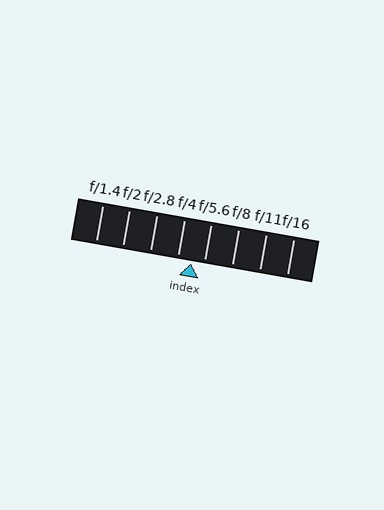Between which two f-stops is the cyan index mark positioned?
The index mark is between f/4 and f/5.6.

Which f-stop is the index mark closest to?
The index mark is closest to f/5.6.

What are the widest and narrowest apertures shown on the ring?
The widest aperture shown is f/1.4 and the narrowest is f/16.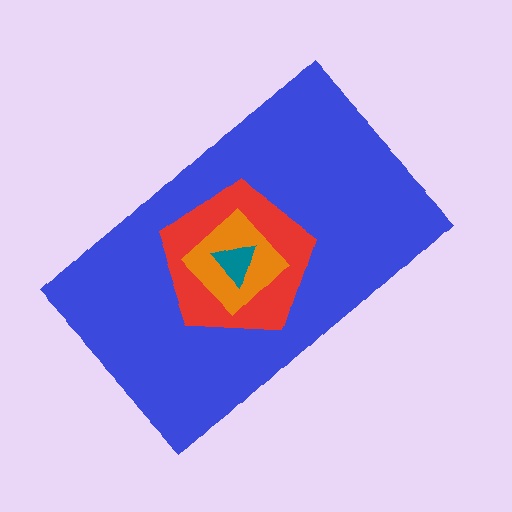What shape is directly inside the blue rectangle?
The red pentagon.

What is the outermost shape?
The blue rectangle.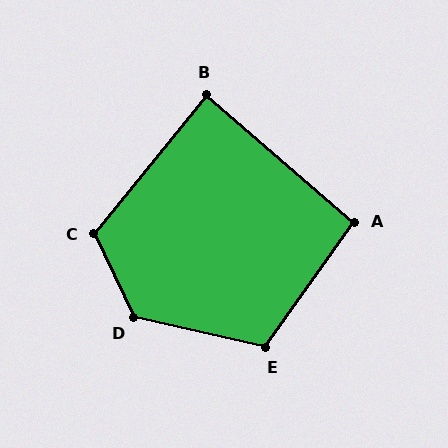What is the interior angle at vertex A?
Approximately 96 degrees (obtuse).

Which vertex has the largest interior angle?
D, at approximately 128 degrees.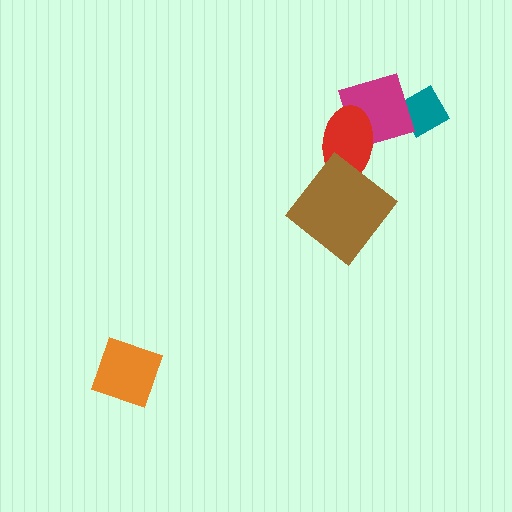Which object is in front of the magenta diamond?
The red ellipse is in front of the magenta diamond.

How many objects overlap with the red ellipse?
2 objects overlap with the red ellipse.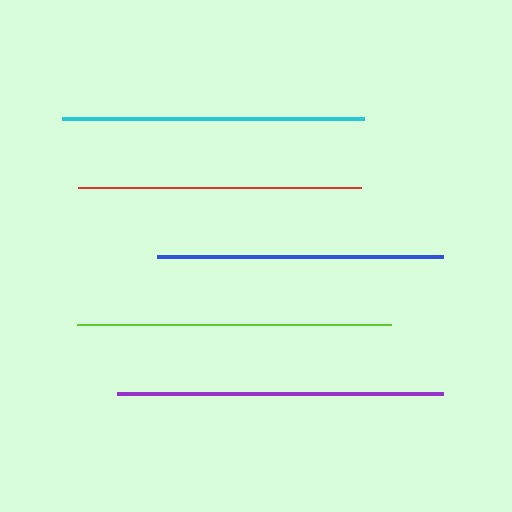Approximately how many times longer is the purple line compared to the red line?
The purple line is approximately 1.1 times the length of the red line.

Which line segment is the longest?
The purple line is the longest at approximately 326 pixels.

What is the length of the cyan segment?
The cyan segment is approximately 302 pixels long.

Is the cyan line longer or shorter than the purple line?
The purple line is longer than the cyan line.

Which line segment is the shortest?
The red line is the shortest at approximately 283 pixels.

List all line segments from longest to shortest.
From longest to shortest: purple, lime, cyan, blue, red.